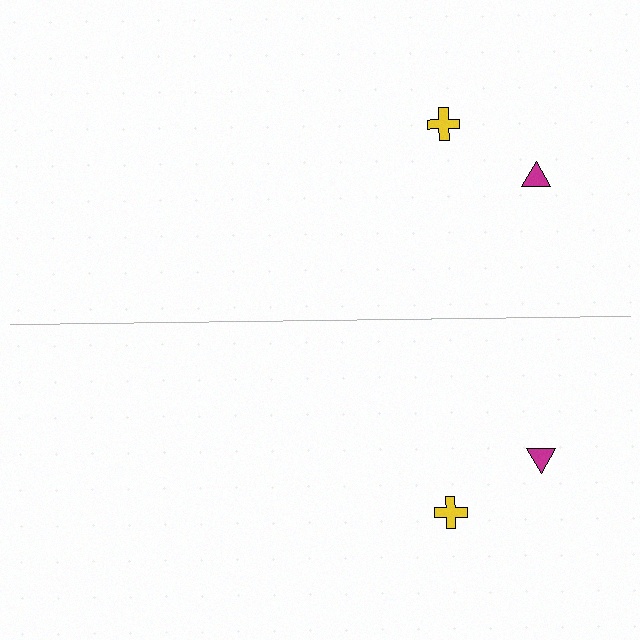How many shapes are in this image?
There are 4 shapes in this image.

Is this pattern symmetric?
Yes, this pattern has bilateral (reflection) symmetry.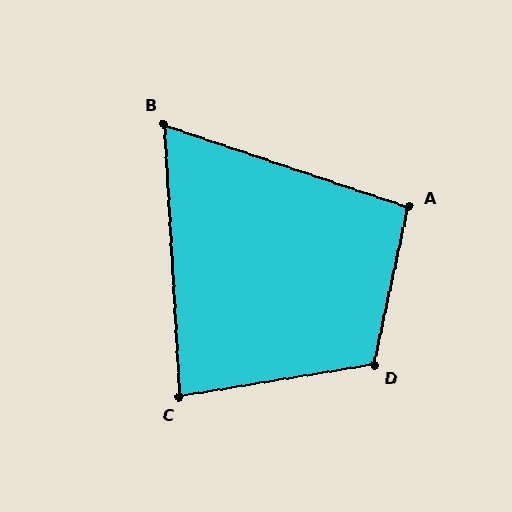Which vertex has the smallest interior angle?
B, at approximately 68 degrees.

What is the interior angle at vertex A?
Approximately 96 degrees (obtuse).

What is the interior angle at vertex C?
Approximately 84 degrees (acute).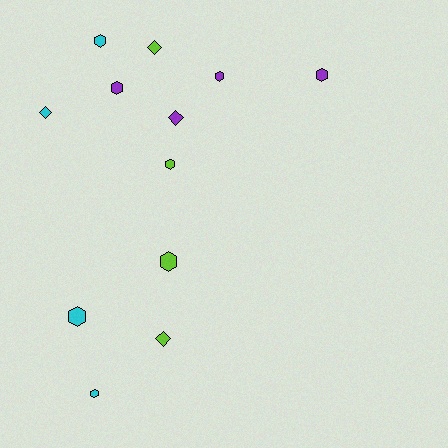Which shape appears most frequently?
Hexagon, with 8 objects.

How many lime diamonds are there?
There are 2 lime diamonds.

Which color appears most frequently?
Purple, with 4 objects.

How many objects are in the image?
There are 12 objects.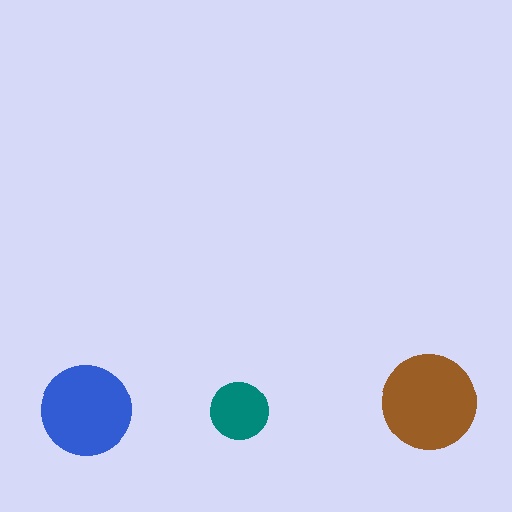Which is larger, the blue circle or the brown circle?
The brown one.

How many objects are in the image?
There are 3 objects in the image.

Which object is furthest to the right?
The brown circle is rightmost.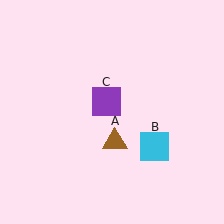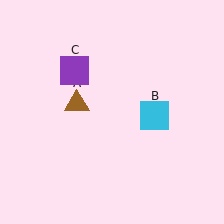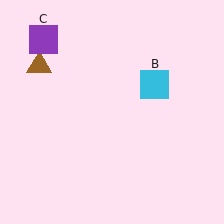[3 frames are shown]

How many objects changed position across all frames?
3 objects changed position: brown triangle (object A), cyan square (object B), purple square (object C).